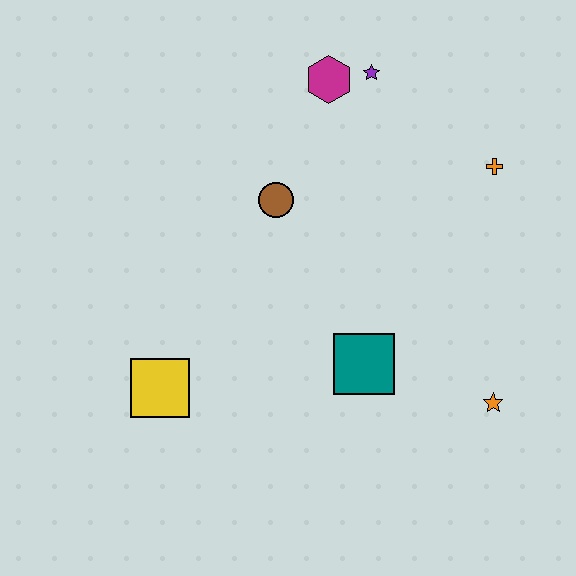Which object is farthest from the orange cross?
The yellow square is farthest from the orange cross.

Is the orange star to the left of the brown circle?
No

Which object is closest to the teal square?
The orange star is closest to the teal square.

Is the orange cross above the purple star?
No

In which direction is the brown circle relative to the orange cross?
The brown circle is to the left of the orange cross.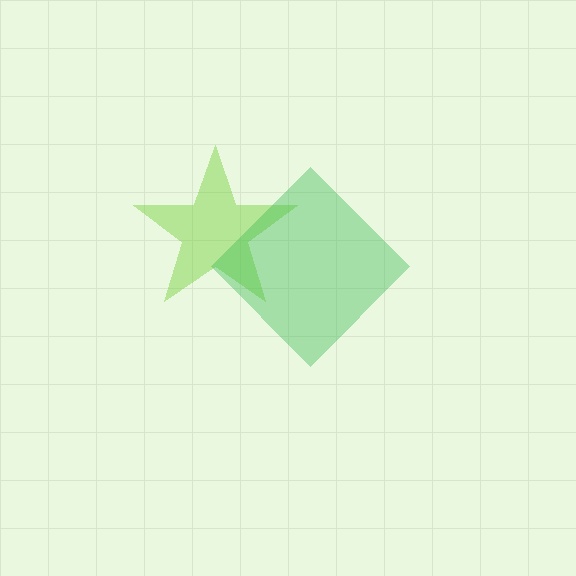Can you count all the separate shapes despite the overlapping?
Yes, there are 2 separate shapes.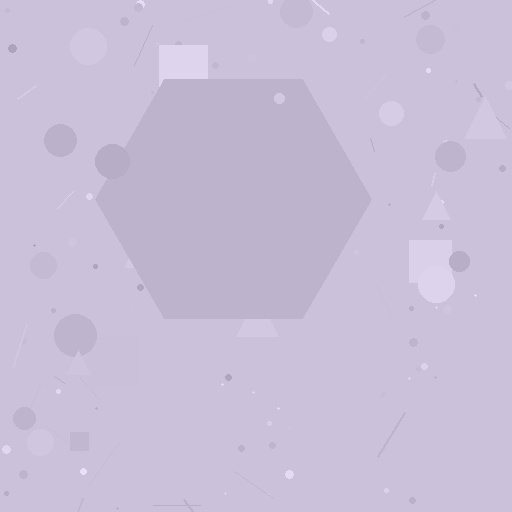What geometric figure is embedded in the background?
A hexagon is embedded in the background.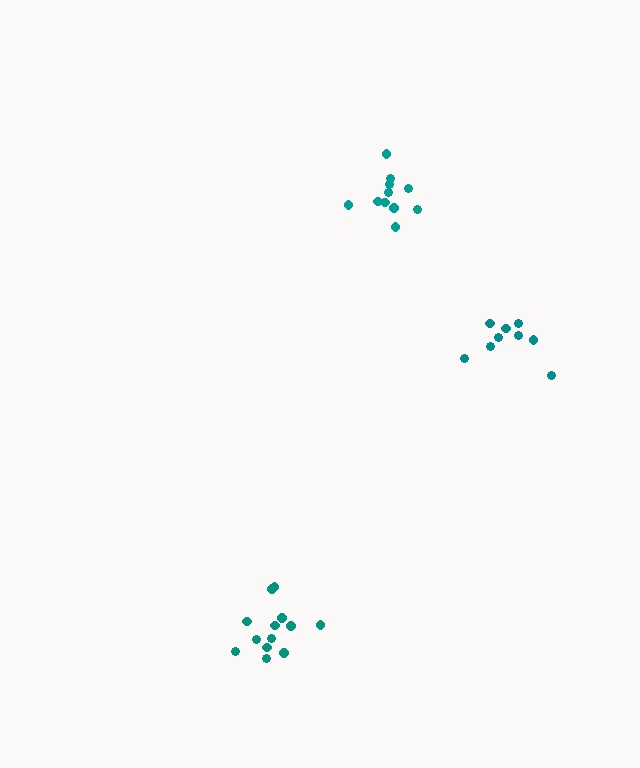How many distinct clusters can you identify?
There are 3 distinct clusters.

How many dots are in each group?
Group 1: 13 dots, Group 2: 9 dots, Group 3: 11 dots (33 total).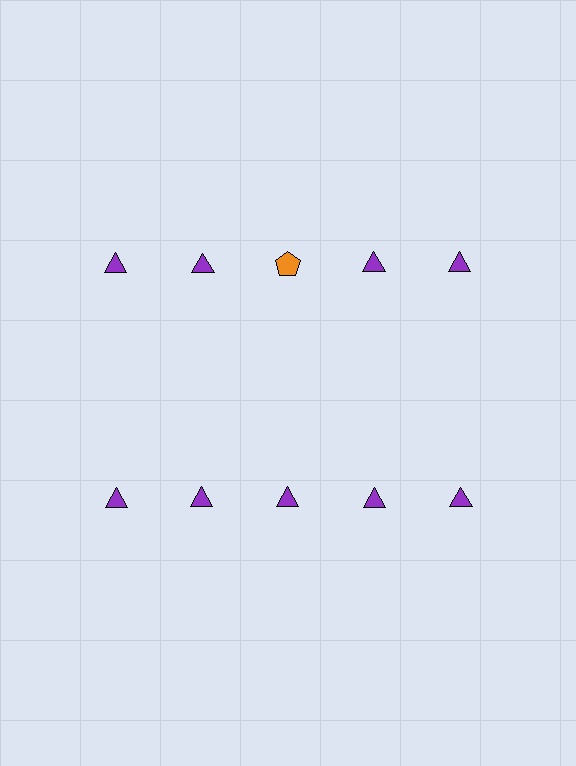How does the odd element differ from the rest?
It differs in both color (orange instead of purple) and shape (pentagon instead of triangle).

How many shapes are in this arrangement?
There are 10 shapes arranged in a grid pattern.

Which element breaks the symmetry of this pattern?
The orange pentagon in the top row, center column breaks the symmetry. All other shapes are purple triangles.